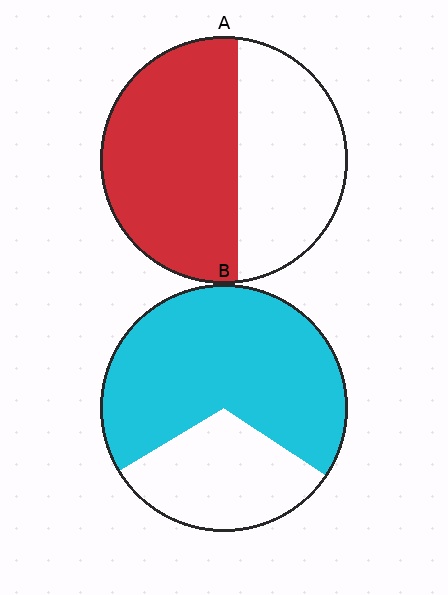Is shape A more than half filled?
Yes.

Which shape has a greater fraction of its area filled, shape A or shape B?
Shape B.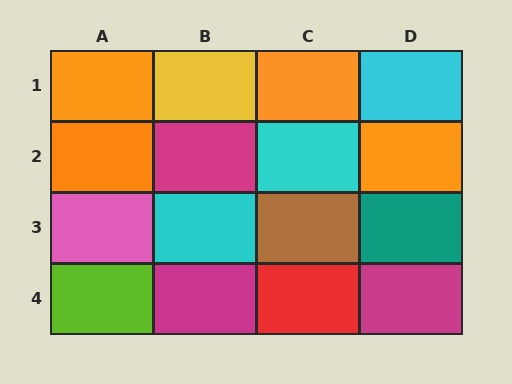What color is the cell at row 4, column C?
Red.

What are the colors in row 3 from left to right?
Pink, cyan, brown, teal.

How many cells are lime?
1 cell is lime.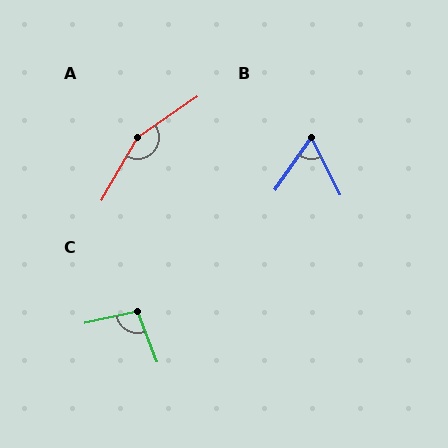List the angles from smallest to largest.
B (61°), C (98°), A (154°).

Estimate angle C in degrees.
Approximately 98 degrees.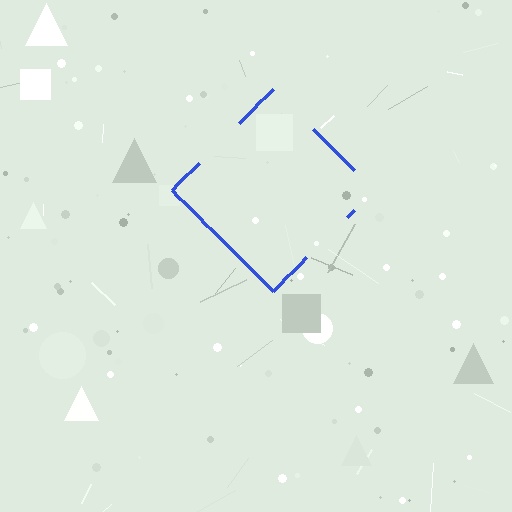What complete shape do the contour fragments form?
The contour fragments form a diamond.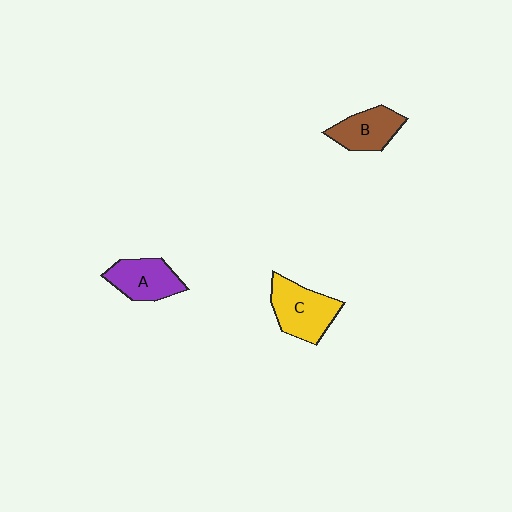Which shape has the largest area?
Shape C (yellow).